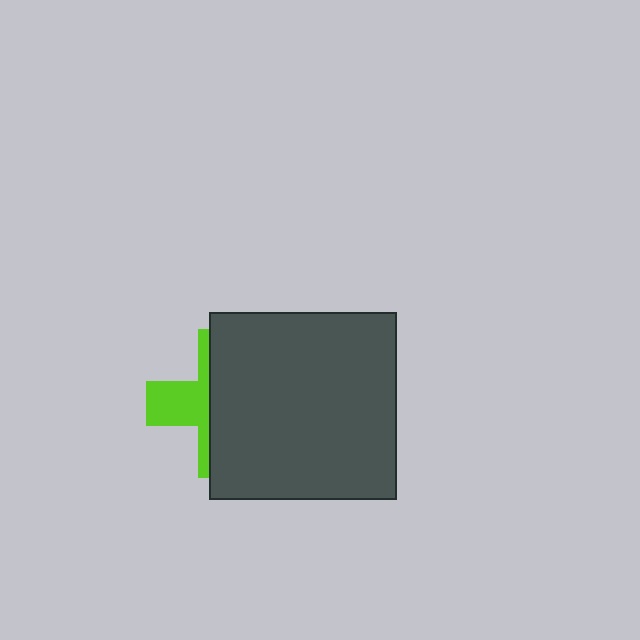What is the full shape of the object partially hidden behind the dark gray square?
The partially hidden object is a lime cross.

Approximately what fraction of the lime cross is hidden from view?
Roughly 64% of the lime cross is hidden behind the dark gray square.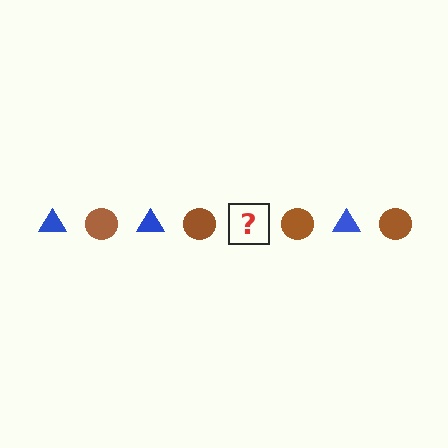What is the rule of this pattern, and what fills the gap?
The rule is that the pattern alternates between blue triangle and brown circle. The gap should be filled with a blue triangle.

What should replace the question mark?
The question mark should be replaced with a blue triangle.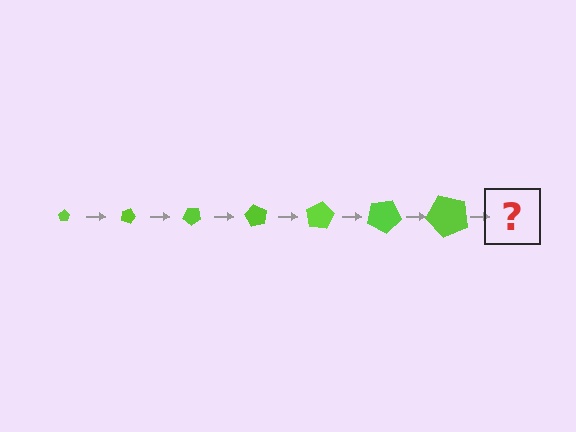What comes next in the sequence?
The next element should be a pentagon, larger than the previous one and rotated 140 degrees from the start.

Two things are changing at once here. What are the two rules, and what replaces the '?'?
The two rules are that the pentagon grows larger each step and it rotates 20 degrees each step. The '?' should be a pentagon, larger than the previous one and rotated 140 degrees from the start.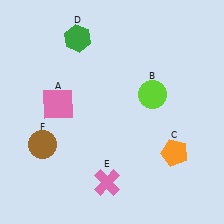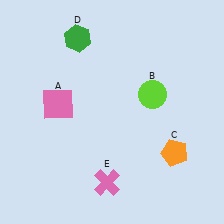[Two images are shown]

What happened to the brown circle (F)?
The brown circle (F) was removed in Image 2. It was in the bottom-left area of Image 1.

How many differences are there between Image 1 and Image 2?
There is 1 difference between the two images.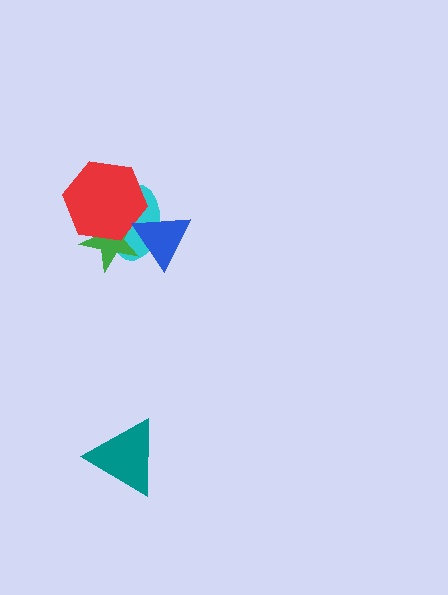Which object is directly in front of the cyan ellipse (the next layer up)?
The green star is directly in front of the cyan ellipse.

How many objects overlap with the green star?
3 objects overlap with the green star.